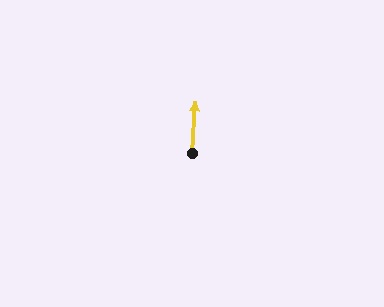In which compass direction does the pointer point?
North.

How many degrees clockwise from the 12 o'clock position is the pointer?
Approximately 4 degrees.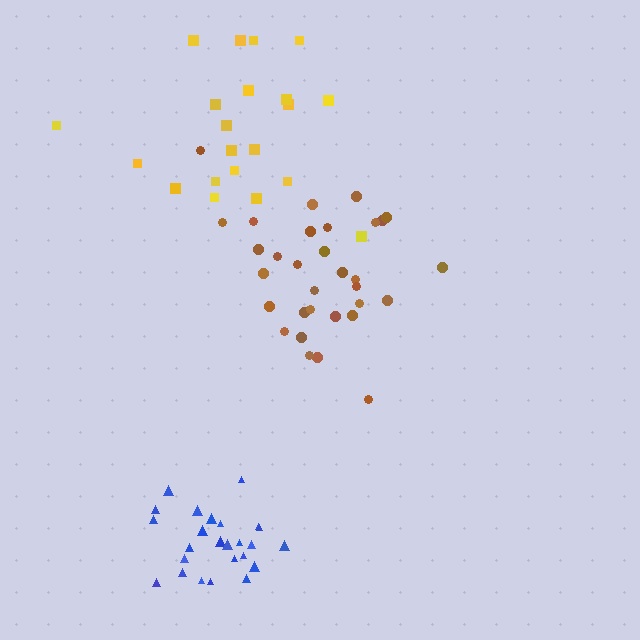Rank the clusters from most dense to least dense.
blue, brown, yellow.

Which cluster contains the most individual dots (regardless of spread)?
Brown (32).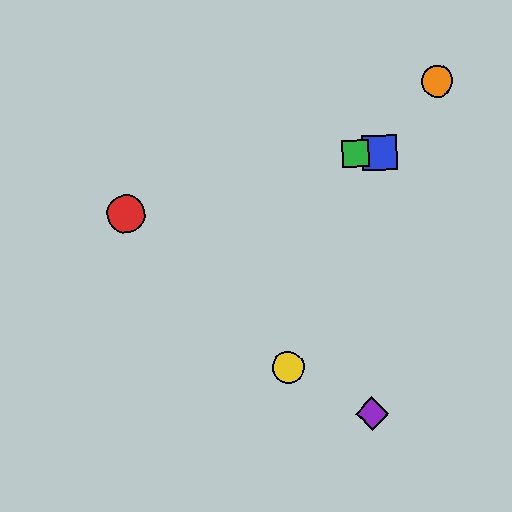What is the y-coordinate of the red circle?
The red circle is at y≈214.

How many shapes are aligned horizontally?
2 shapes (the blue square, the green square) are aligned horizontally.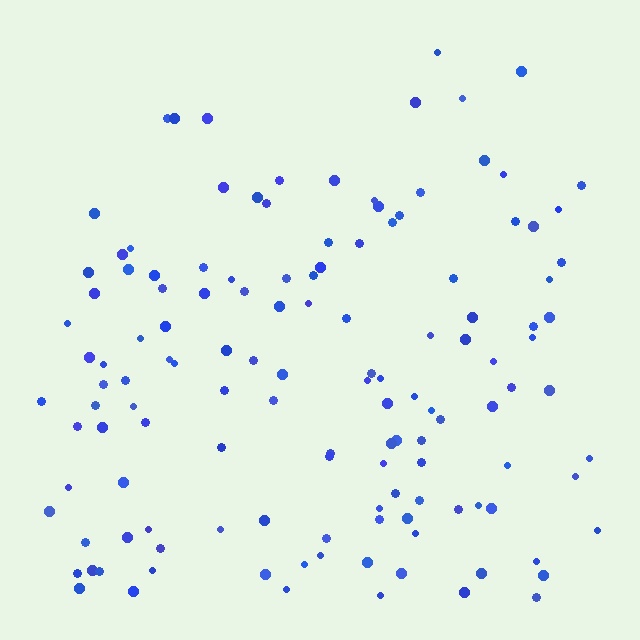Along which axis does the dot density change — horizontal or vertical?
Vertical.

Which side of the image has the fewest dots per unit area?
The top.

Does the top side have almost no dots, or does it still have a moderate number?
Still a moderate number, just noticeably fewer than the bottom.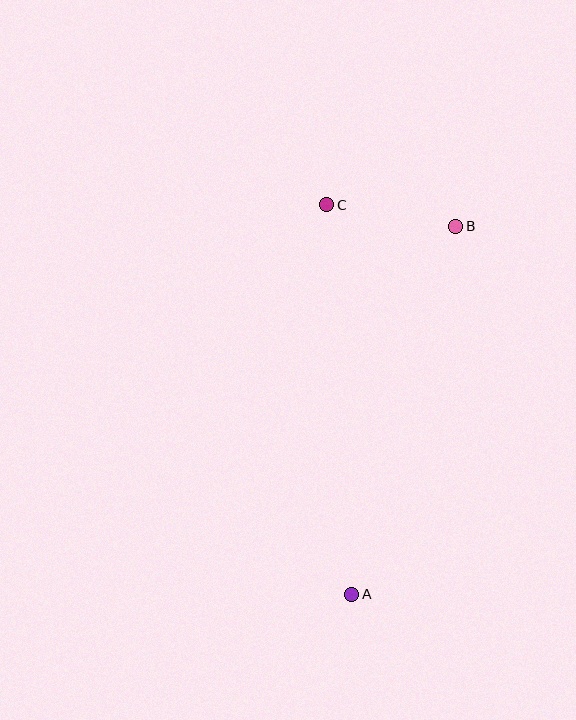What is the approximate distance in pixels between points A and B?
The distance between A and B is approximately 382 pixels.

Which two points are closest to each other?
Points B and C are closest to each other.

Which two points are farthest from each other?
Points A and C are farthest from each other.